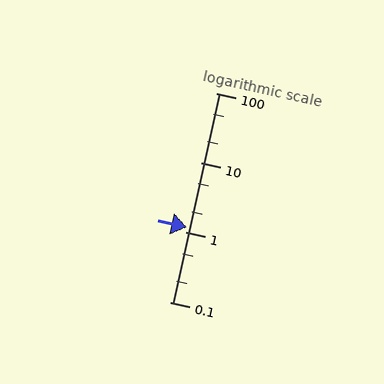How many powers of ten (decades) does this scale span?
The scale spans 3 decades, from 0.1 to 100.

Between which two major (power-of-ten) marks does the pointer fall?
The pointer is between 1 and 10.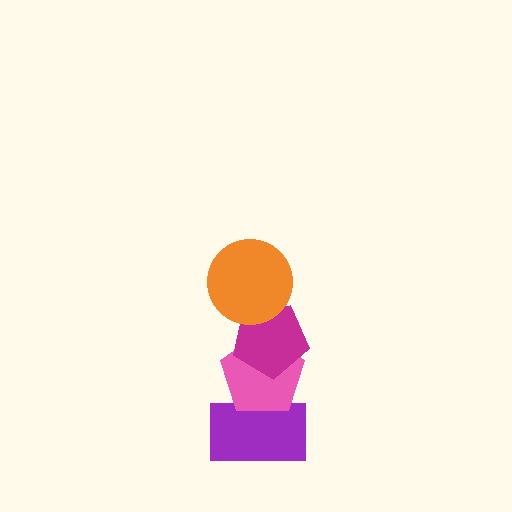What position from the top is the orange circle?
The orange circle is 1st from the top.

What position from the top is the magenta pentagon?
The magenta pentagon is 2nd from the top.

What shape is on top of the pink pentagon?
The magenta pentagon is on top of the pink pentagon.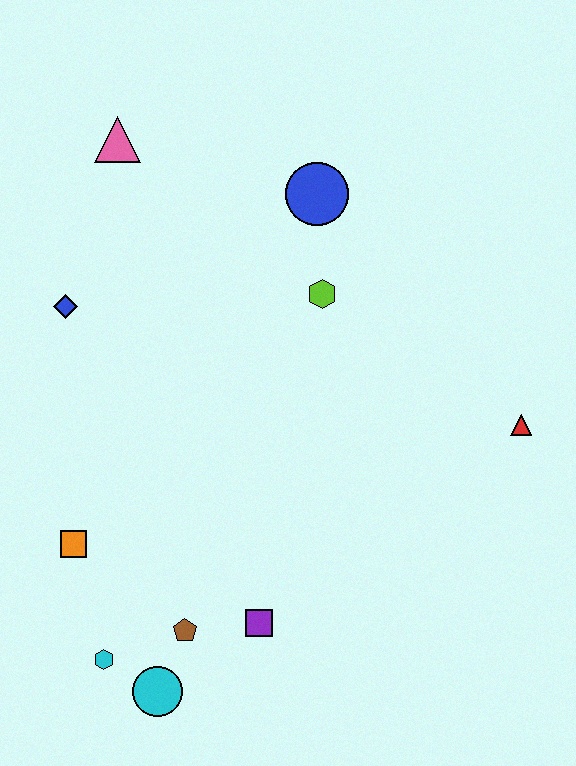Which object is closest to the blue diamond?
The pink triangle is closest to the blue diamond.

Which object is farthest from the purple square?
The pink triangle is farthest from the purple square.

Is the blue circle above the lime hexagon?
Yes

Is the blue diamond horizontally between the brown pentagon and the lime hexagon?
No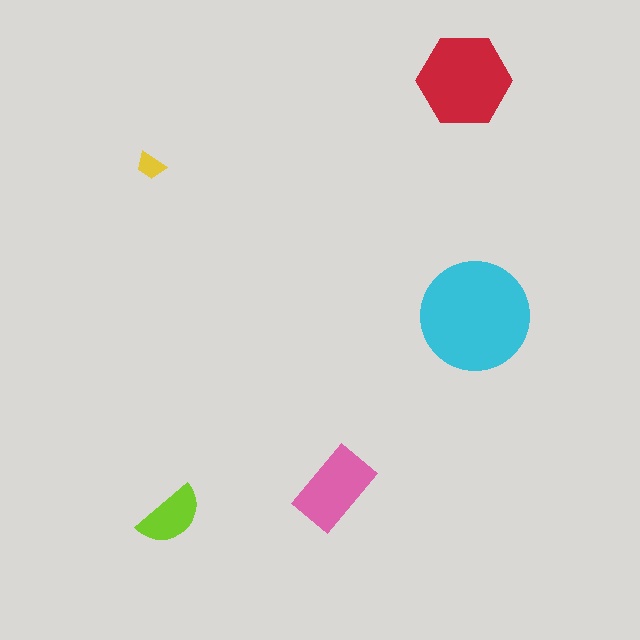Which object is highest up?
The red hexagon is topmost.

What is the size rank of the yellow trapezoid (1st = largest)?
5th.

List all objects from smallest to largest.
The yellow trapezoid, the lime semicircle, the pink rectangle, the red hexagon, the cyan circle.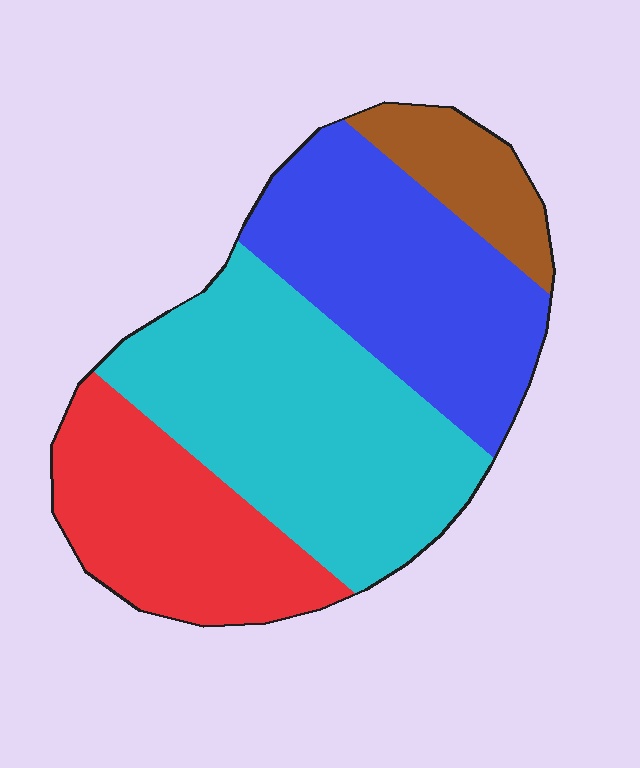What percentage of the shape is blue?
Blue covers about 30% of the shape.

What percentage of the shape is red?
Red covers around 25% of the shape.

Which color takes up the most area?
Cyan, at roughly 40%.